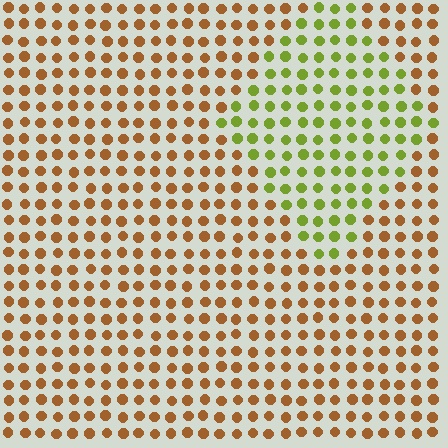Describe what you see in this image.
The image is filled with small brown elements in a uniform arrangement. A diamond-shaped region is visible where the elements are tinted to a slightly different hue, forming a subtle color boundary.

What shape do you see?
I see a diamond.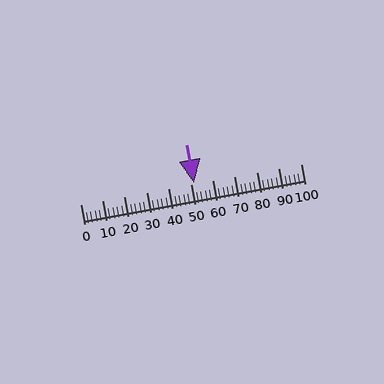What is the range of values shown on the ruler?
The ruler shows values from 0 to 100.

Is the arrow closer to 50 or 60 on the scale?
The arrow is closer to 50.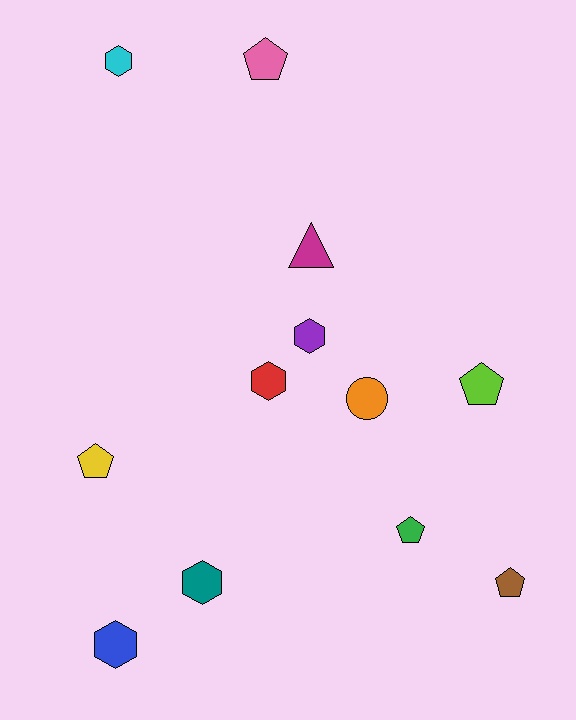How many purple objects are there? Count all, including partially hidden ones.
There is 1 purple object.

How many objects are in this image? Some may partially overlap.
There are 12 objects.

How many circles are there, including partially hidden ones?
There is 1 circle.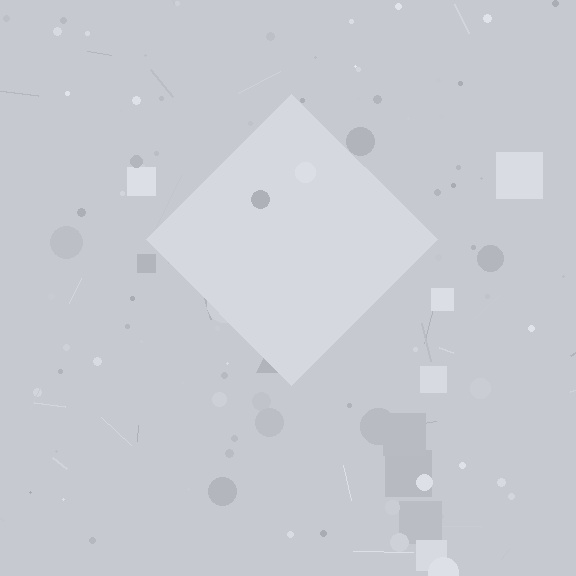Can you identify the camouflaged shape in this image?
The camouflaged shape is a diamond.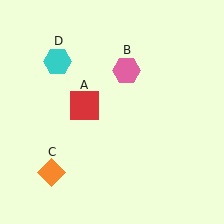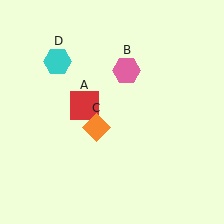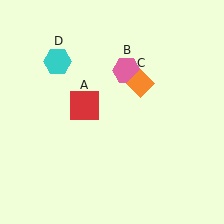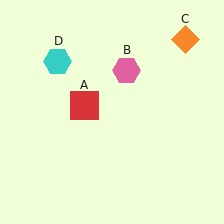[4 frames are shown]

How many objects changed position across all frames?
1 object changed position: orange diamond (object C).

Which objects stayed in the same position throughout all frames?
Red square (object A) and pink hexagon (object B) and cyan hexagon (object D) remained stationary.